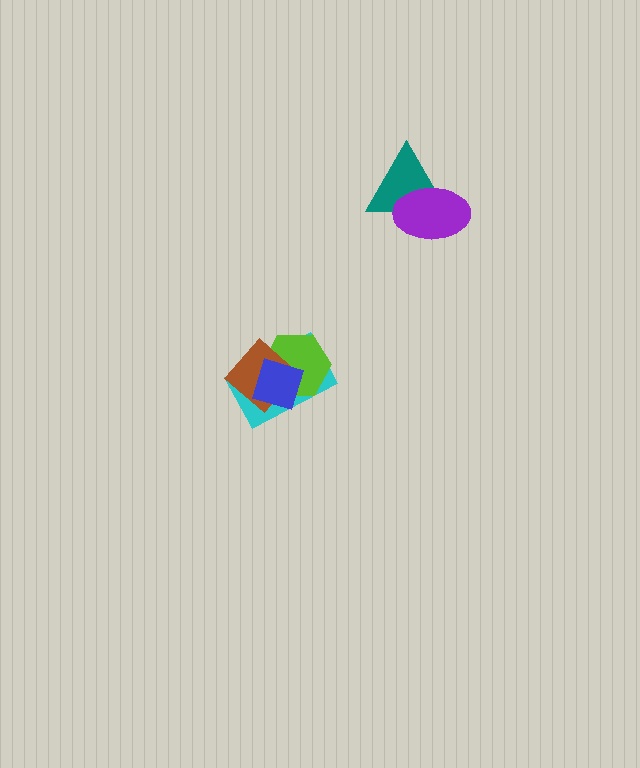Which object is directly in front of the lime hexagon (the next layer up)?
The brown diamond is directly in front of the lime hexagon.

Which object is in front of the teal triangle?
The purple ellipse is in front of the teal triangle.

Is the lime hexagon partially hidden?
Yes, it is partially covered by another shape.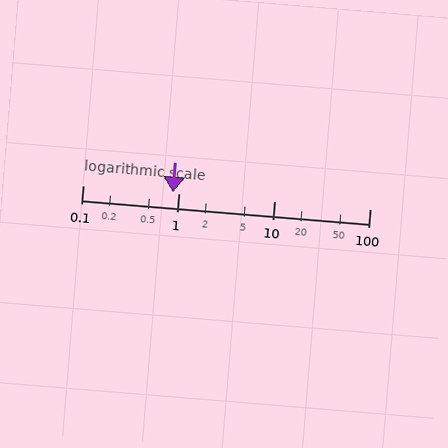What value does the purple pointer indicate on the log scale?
The pointer indicates approximately 0.88.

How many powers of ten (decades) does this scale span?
The scale spans 3 decades, from 0.1 to 100.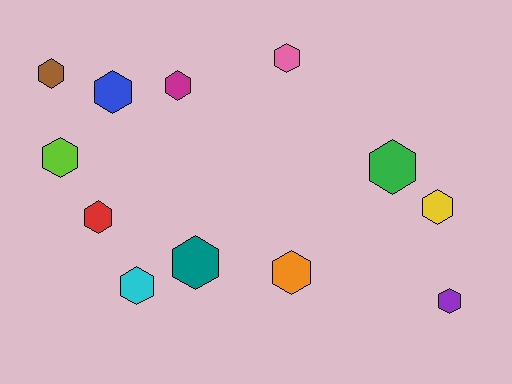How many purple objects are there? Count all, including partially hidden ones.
There is 1 purple object.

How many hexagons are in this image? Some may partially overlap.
There are 12 hexagons.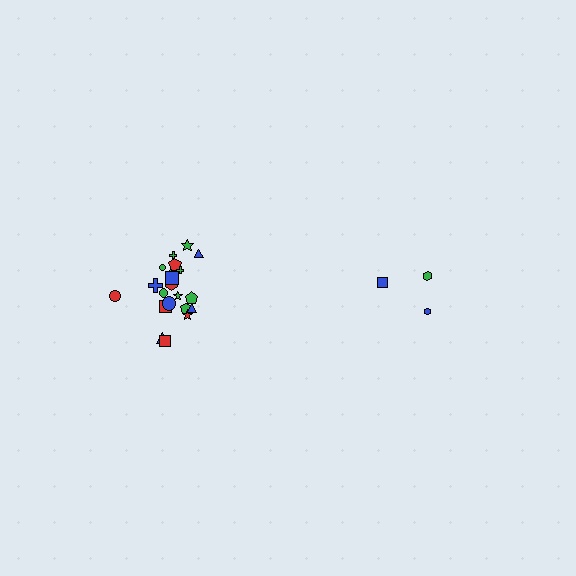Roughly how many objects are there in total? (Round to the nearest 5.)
Roughly 25 objects in total.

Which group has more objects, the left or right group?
The left group.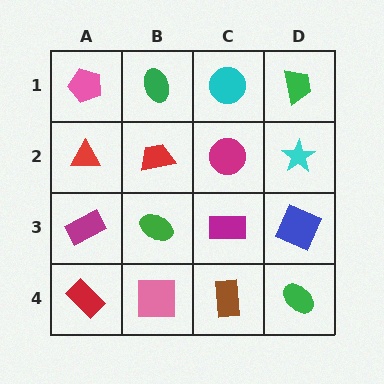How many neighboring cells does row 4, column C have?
3.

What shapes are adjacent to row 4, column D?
A blue square (row 3, column D), a brown rectangle (row 4, column C).